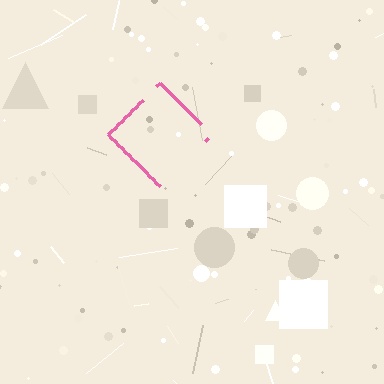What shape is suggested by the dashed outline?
The dashed outline suggests a diamond.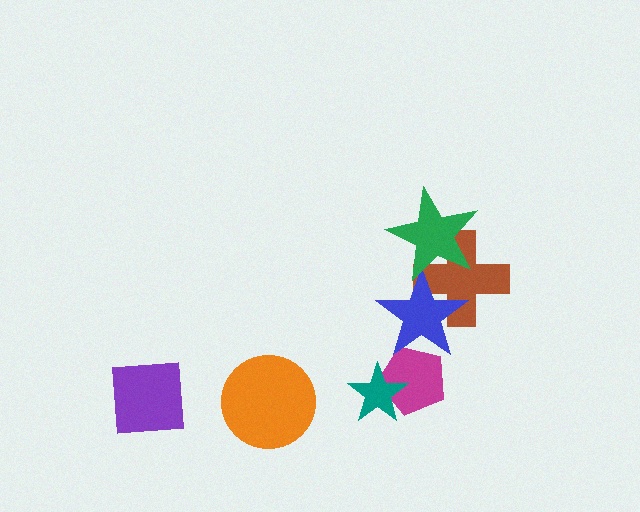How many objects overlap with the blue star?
3 objects overlap with the blue star.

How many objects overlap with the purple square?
0 objects overlap with the purple square.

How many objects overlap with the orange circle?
0 objects overlap with the orange circle.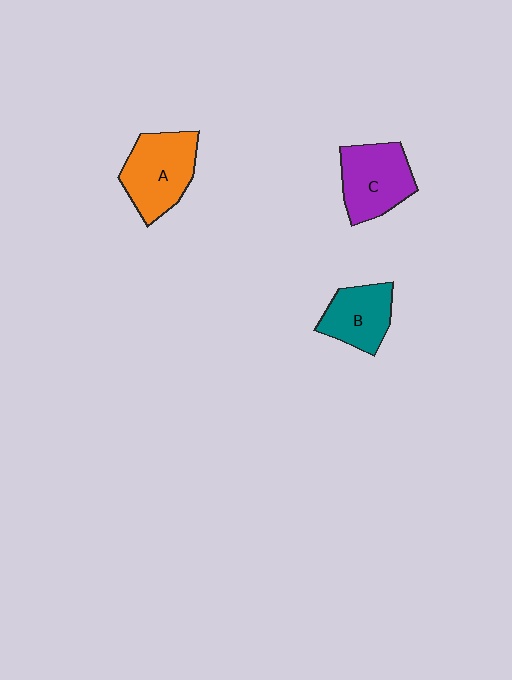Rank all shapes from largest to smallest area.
From largest to smallest: A (orange), C (purple), B (teal).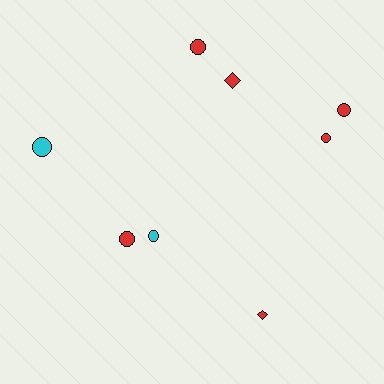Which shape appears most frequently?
Circle, with 6 objects.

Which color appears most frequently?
Red, with 6 objects.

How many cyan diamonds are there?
There are no cyan diamonds.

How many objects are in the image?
There are 8 objects.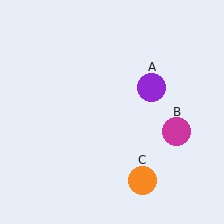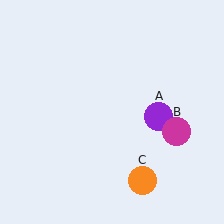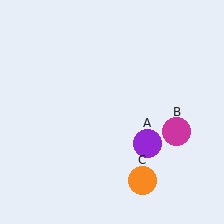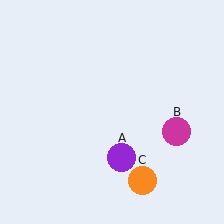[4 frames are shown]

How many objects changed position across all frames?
1 object changed position: purple circle (object A).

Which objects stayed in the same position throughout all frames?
Magenta circle (object B) and orange circle (object C) remained stationary.